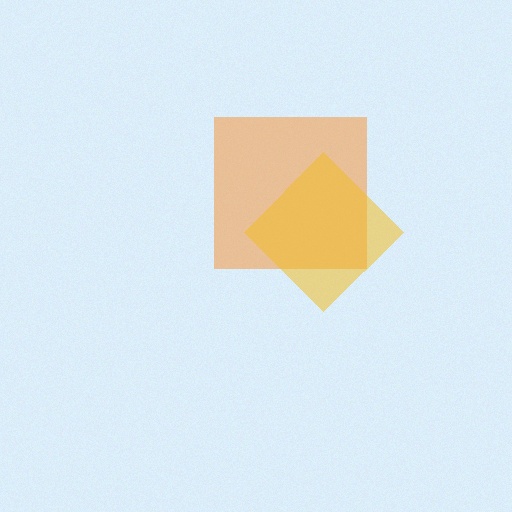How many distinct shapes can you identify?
There are 2 distinct shapes: an orange square, a yellow diamond.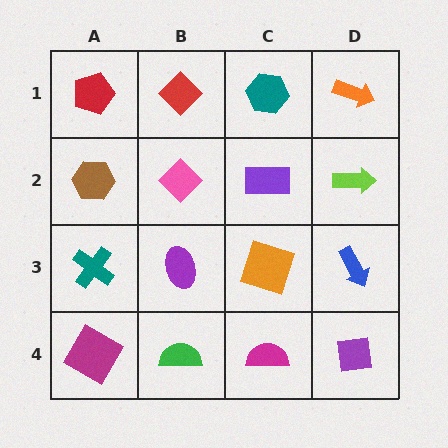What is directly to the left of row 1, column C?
A red diamond.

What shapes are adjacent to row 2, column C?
A teal hexagon (row 1, column C), an orange square (row 3, column C), a pink diamond (row 2, column B), a lime arrow (row 2, column D).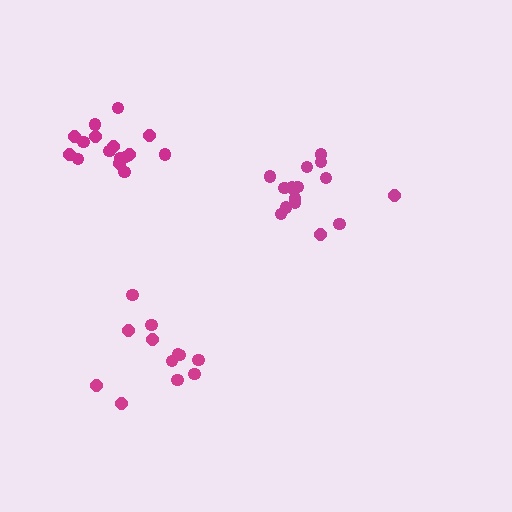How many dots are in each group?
Group 1: 16 dots, Group 2: 16 dots, Group 3: 12 dots (44 total).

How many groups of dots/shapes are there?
There are 3 groups.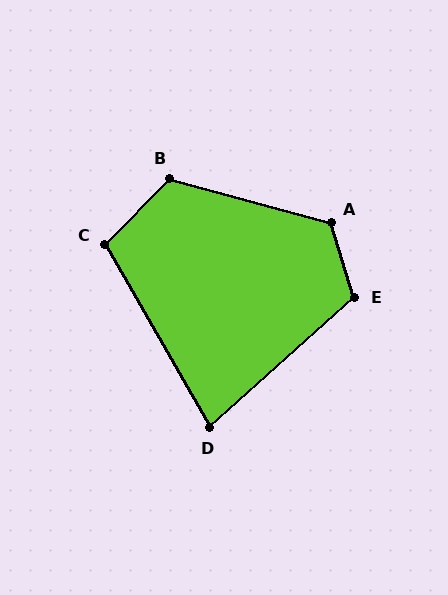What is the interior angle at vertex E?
Approximately 114 degrees (obtuse).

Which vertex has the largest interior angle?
A, at approximately 123 degrees.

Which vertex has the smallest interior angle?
D, at approximately 78 degrees.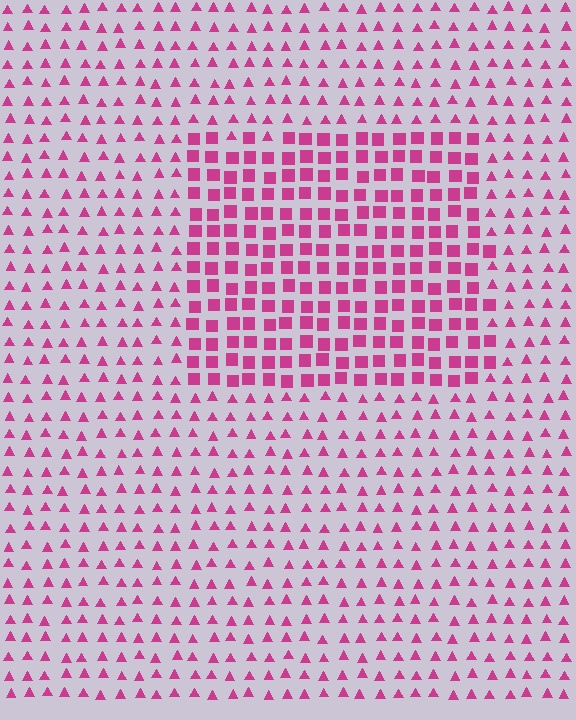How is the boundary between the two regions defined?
The boundary is defined by a change in element shape: squares inside vs. triangles outside. All elements share the same color and spacing.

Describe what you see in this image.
The image is filled with small magenta elements arranged in a uniform grid. A rectangle-shaped region contains squares, while the surrounding area contains triangles. The boundary is defined purely by the change in element shape.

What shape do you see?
I see a rectangle.